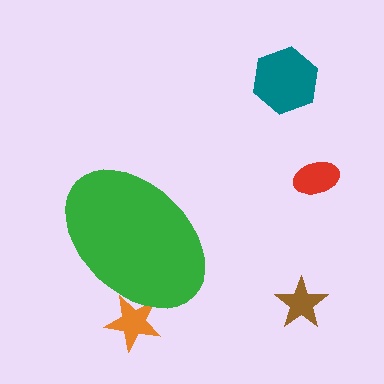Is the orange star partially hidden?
Yes, the orange star is partially hidden behind the green ellipse.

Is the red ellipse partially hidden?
No, the red ellipse is fully visible.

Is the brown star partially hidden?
No, the brown star is fully visible.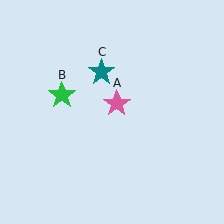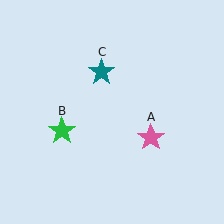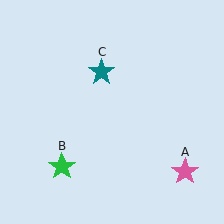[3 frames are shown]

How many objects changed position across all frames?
2 objects changed position: pink star (object A), green star (object B).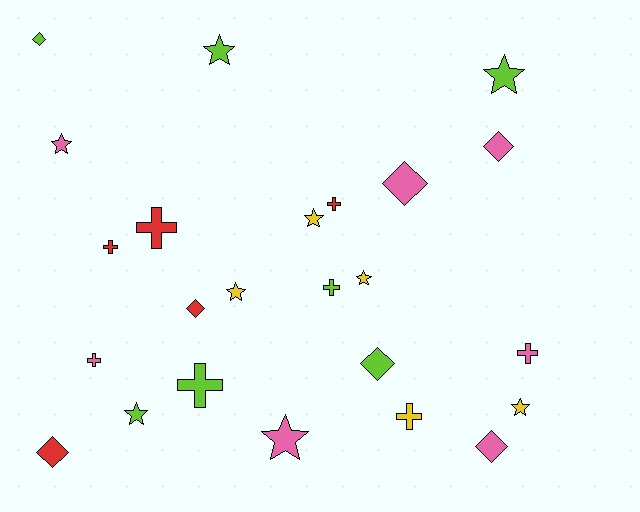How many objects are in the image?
There are 24 objects.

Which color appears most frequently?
Lime, with 7 objects.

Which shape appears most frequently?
Star, with 9 objects.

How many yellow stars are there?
There are 4 yellow stars.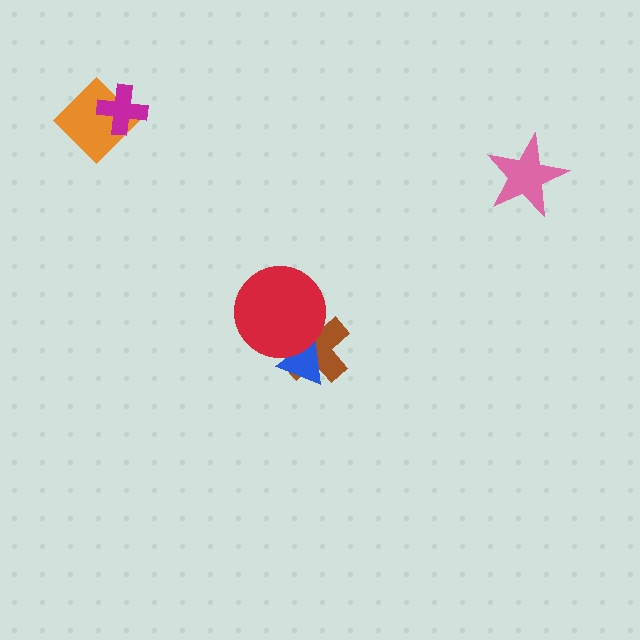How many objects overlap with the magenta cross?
1 object overlaps with the magenta cross.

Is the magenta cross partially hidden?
No, no other shape covers it.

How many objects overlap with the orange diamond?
1 object overlaps with the orange diamond.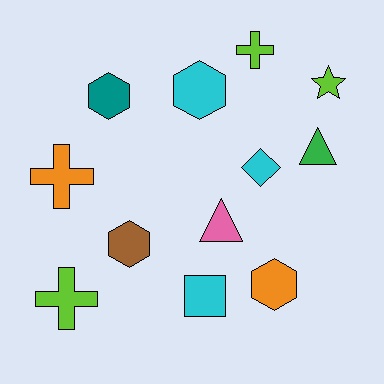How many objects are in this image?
There are 12 objects.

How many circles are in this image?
There are no circles.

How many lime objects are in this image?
There are 3 lime objects.